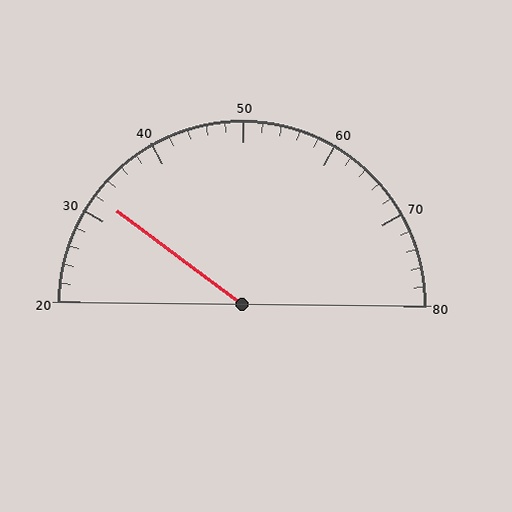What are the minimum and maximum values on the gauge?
The gauge ranges from 20 to 80.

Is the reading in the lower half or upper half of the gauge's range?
The reading is in the lower half of the range (20 to 80).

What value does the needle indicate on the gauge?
The needle indicates approximately 32.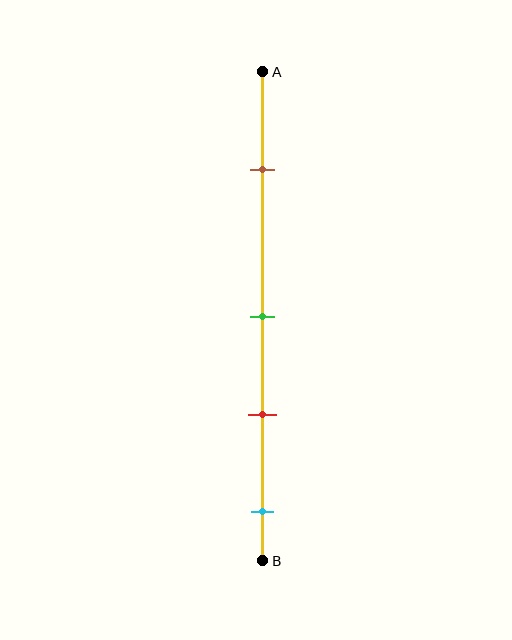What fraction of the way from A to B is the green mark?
The green mark is approximately 50% (0.5) of the way from A to B.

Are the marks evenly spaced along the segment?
No, the marks are not evenly spaced.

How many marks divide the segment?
There are 4 marks dividing the segment.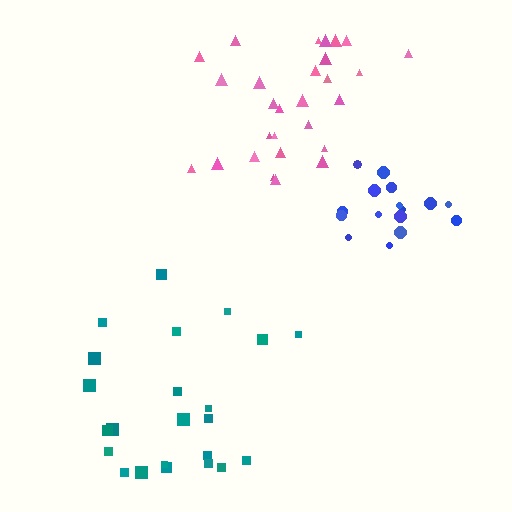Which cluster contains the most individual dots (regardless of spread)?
Pink (29).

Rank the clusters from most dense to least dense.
blue, pink, teal.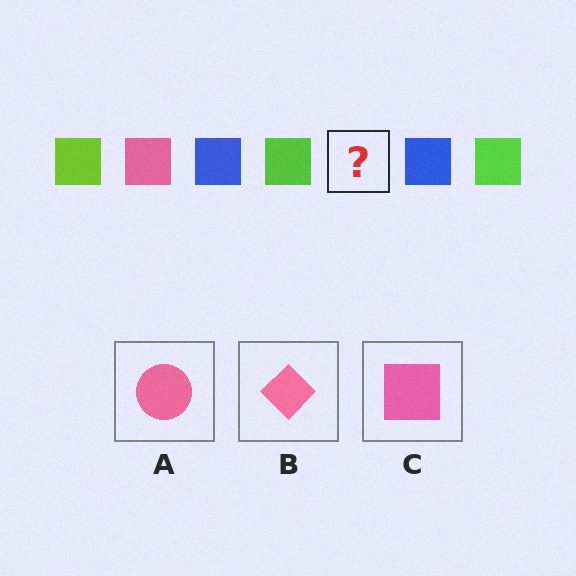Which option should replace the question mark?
Option C.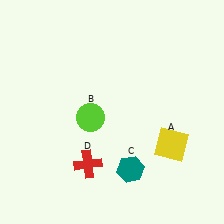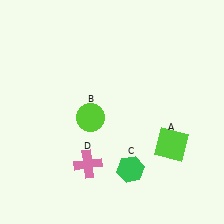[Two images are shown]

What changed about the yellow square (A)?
In Image 1, A is yellow. In Image 2, it changed to lime.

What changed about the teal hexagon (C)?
In Image 1, C is teal. In Image 2, it changed to green.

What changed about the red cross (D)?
In Image 1, D is red. In Image 2, it changed to pink.